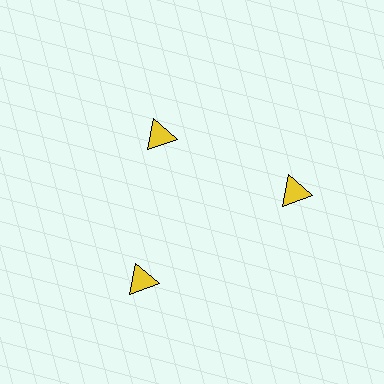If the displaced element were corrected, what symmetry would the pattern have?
It would have 3-fold rotational symmetry — the pattern would map onto itself every 120 degrees.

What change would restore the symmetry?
The symmetry would be restored by moving it outward, back onto the ring so that all 3 triangles sit at equal angles and equal distance from the center.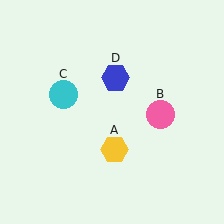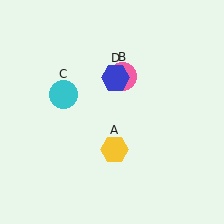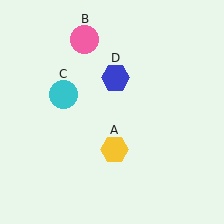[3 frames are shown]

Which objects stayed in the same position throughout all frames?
Yellow hexagon (object A) and cyan circle (object C) and blue hexagon (object D) remained stationary.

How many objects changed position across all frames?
1 object changed position: pink circle (object B).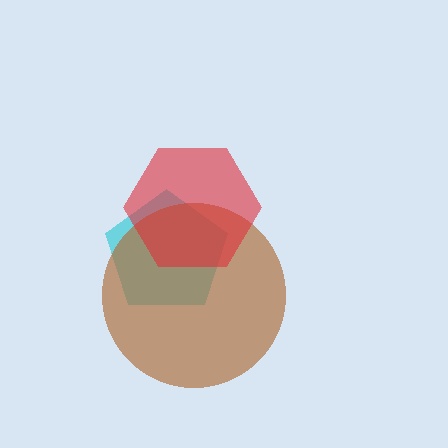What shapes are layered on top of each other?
The layered shapes are: a cyan pentagon, a brown circle, a red hexagon.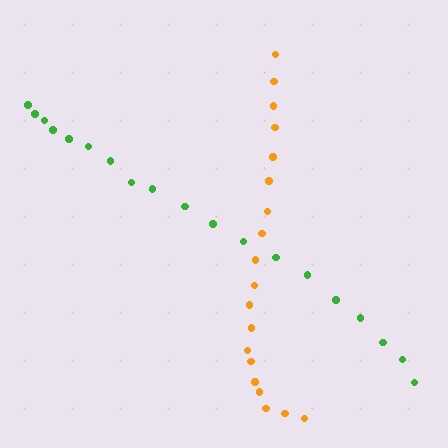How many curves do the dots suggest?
There are 2 distinct paths.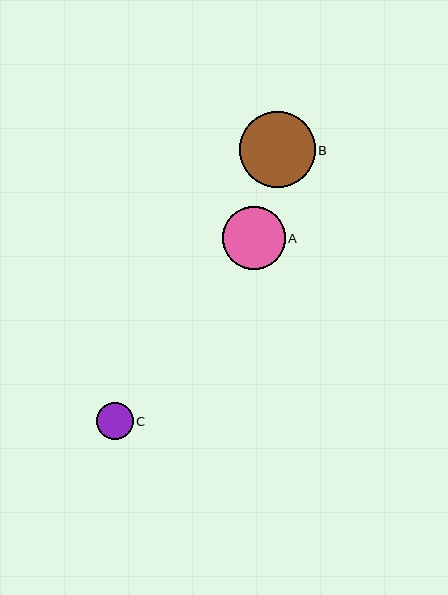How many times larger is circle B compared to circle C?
Circle B is approximately 2.1 times the size of circle C.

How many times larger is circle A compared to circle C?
Circle A is approximately 1.7 times the size of circle C.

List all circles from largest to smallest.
From largest to smallest: B, A, C.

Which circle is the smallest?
Circle C is the smallest with a size of approximately 37 pixels.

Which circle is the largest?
Circle B is the largest with a size of approximately 76 pixels.